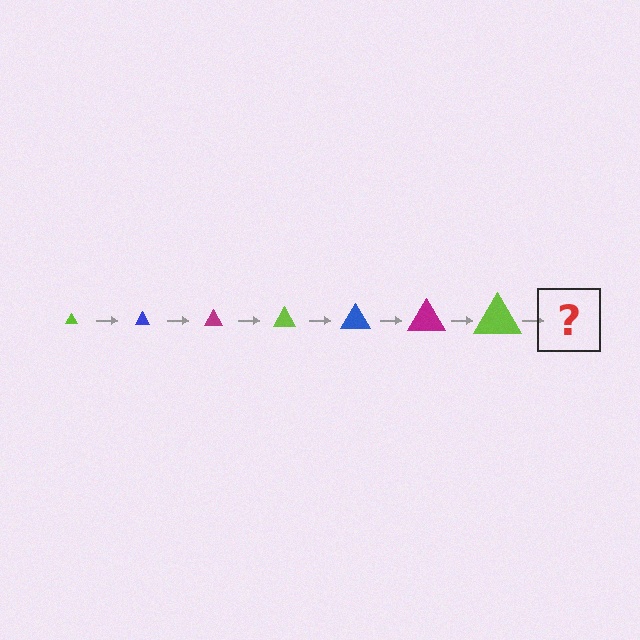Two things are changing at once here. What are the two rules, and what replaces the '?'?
The two rules are that the triangle grows larger each step and the color cycles through lime, blue, and magenta. The '?' should be a blue triangle, larger than the previous one.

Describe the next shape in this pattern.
It should be a blue triangle, larger than the previous one.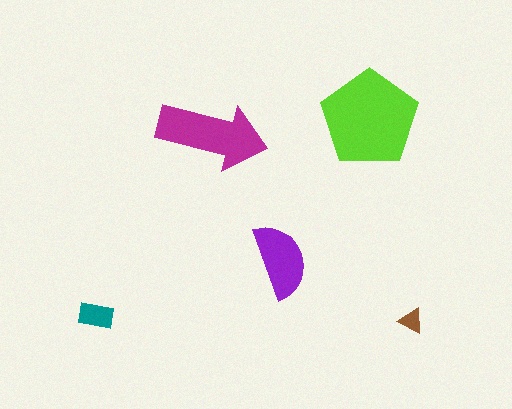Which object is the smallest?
The brown triangle.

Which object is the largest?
The lime pentagon.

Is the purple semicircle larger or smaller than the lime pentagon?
Smaller.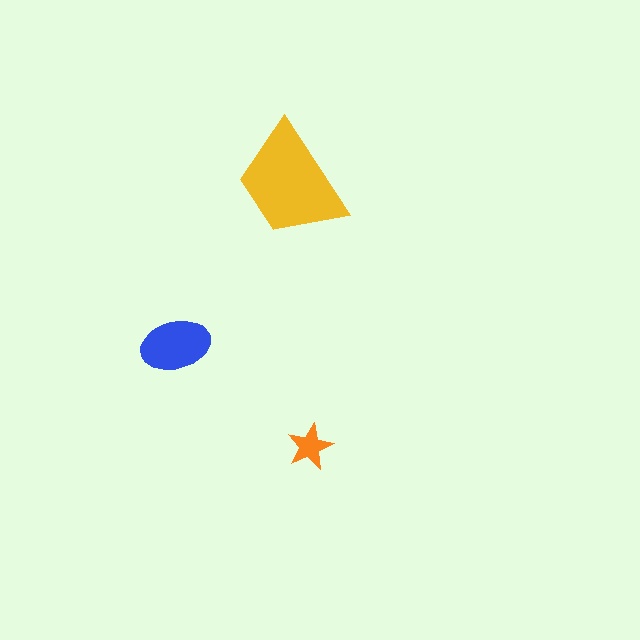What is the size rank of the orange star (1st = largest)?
3rd.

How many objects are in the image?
There are 3 objects in the image.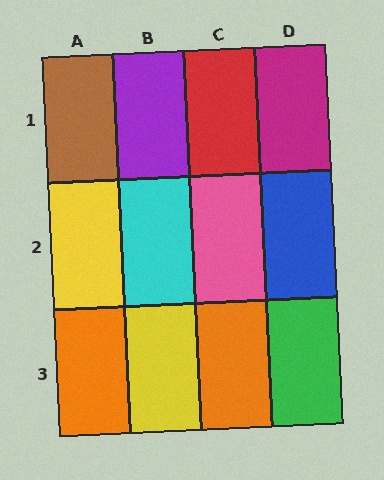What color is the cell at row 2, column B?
Cyan.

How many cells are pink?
1 cell is pink.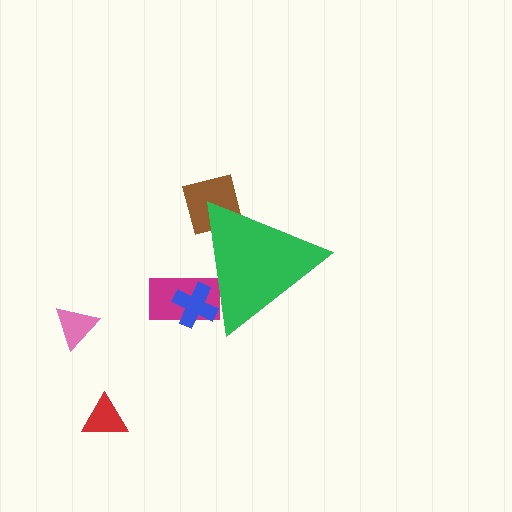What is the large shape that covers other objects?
A green triangle.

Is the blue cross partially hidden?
Yes, the blue cross is partially hidden behind the green triangle.